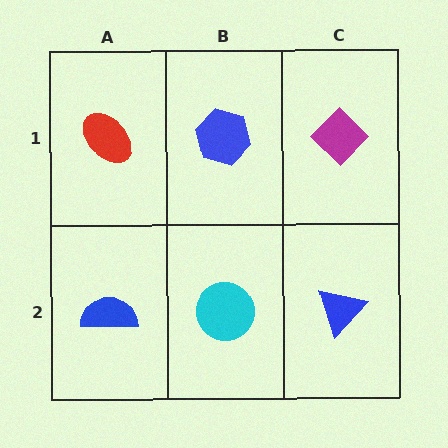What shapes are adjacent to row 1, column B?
A cyan circle (row 2, column B), a red ellipse (row 1, column A), a magenta diamond (row 1, column C).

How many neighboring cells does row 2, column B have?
3.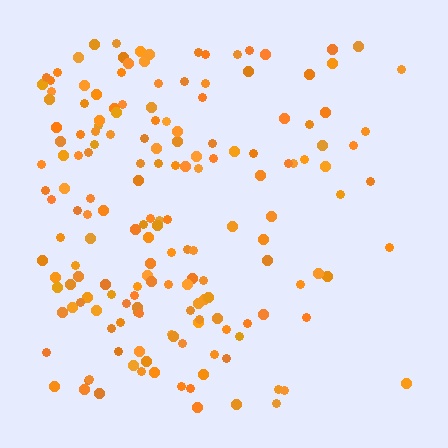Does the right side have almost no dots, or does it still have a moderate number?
Still a moderate number, just noticeably fewer than the left.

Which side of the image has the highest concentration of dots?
The left.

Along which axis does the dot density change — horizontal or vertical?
Horizontal.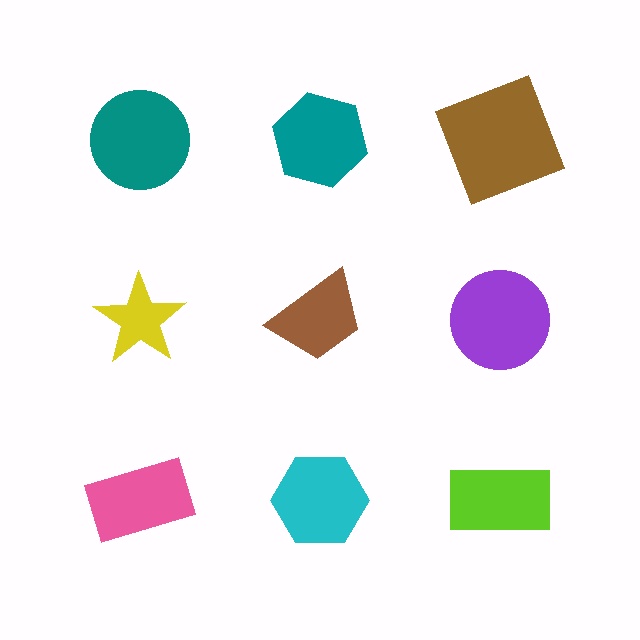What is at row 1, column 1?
A teal circle.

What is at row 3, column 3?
A lime rectangle.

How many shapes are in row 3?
3 shapes.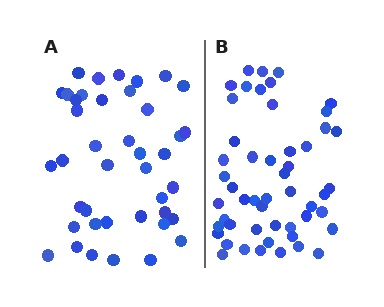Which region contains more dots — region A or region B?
Region B (the right region) has more dots.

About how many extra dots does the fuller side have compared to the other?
Region B has roughly 10 or so more dots than region A.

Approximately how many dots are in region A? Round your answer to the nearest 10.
About 40 dots. (The exact count is 41, which rounds to 40.)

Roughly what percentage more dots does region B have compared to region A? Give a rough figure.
About 25% more.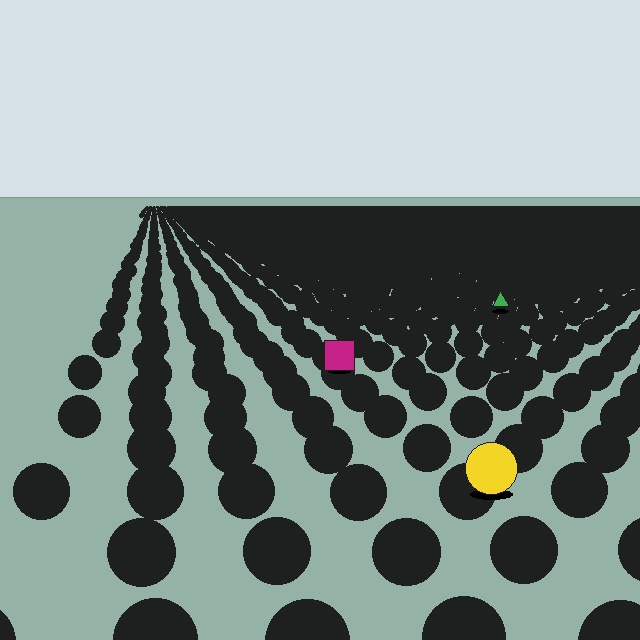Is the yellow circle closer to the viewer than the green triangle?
Yes. The yellow circle is closer — you can tell from the texture gradient: the ground texture is coarser near it.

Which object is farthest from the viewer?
The green triangle is farthest from the viewer. It appears smaller and the ground texture around it is denser.